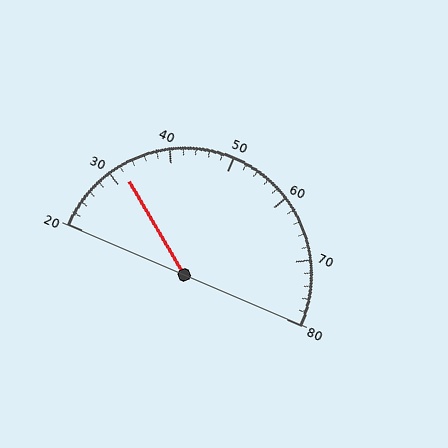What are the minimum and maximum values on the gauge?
The gauge ranges from 20 to 80.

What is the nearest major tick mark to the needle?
The nearest major tick mark is 30.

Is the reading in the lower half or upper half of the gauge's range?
The reading is in the lower half of the range (20 to 80).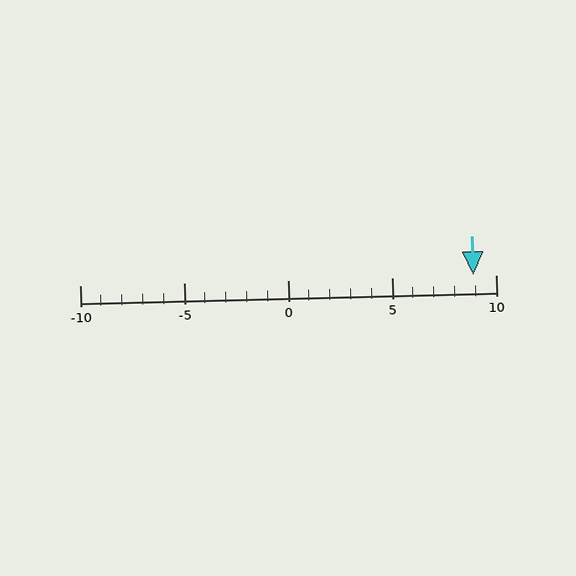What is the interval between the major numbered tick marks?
The major tick marks are spaced 5 units apart.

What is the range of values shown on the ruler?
The ruler shows values from -10 to 10.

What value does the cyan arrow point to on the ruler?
The cyan arrow points to approximately 9.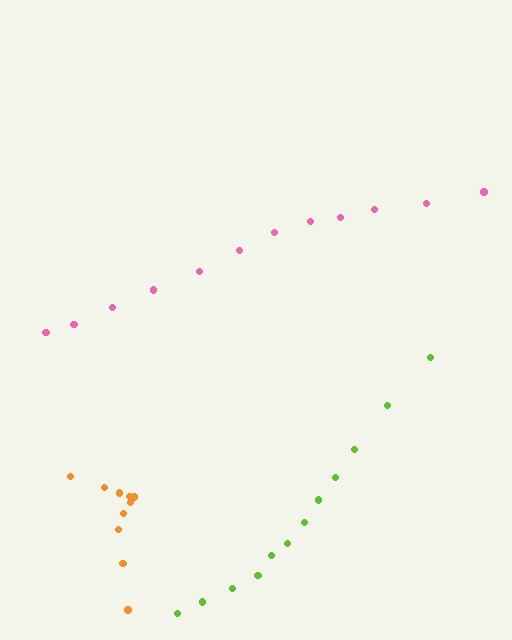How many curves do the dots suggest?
There are 3 distinct paths.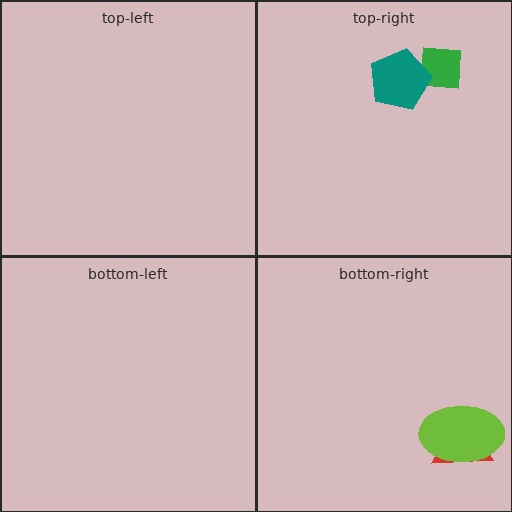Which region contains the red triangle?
The bottom-right region.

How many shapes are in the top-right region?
2.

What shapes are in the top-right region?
The green square, the teal pentagon.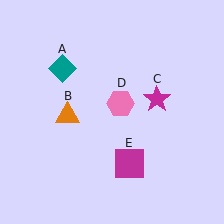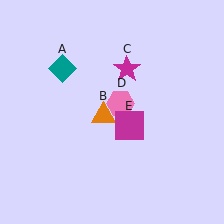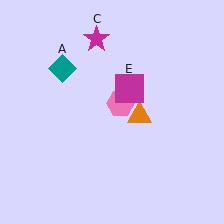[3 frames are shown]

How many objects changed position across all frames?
3 objects changed position: orange triangle (object B), magenta star (object C), magenta square (object E).